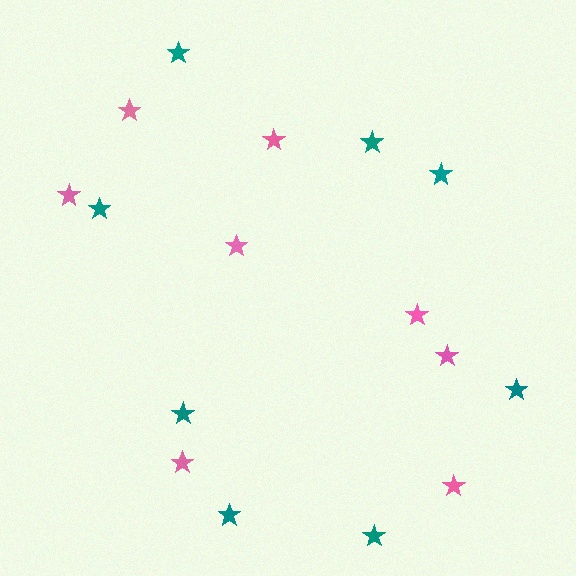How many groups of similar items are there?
There are 2 groups: one group of teal stars (8) and one group of pink stars (8).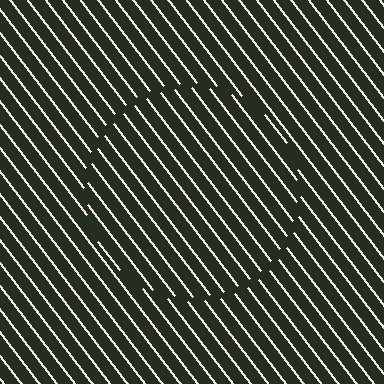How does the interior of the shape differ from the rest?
The interior of the shape contains the same grating, shifted by half a period — the contour is defined by the phase discontinuity where line-ends from the inner and outer gratings abut.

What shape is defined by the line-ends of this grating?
An illusory circle. The interior of the shape contains the same grating, shifted by half a period — the contour is defined by the phase discontinuity where line-ends from the inner and outer gratings abut.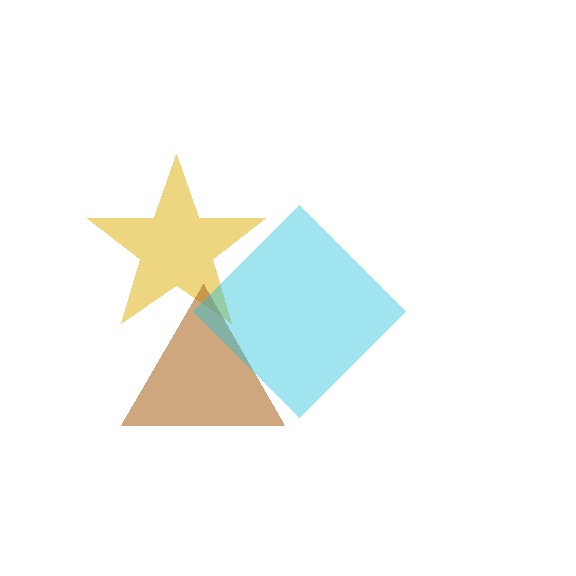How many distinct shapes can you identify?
There are 3 distinct shapes: a yellow star, a brown triangle, a cyan diamond.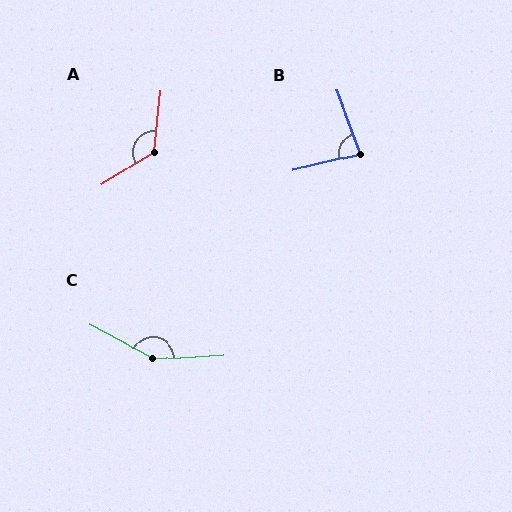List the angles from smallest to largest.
B (83°), A (128°), C (149°).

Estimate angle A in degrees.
Approximately 128 degrees.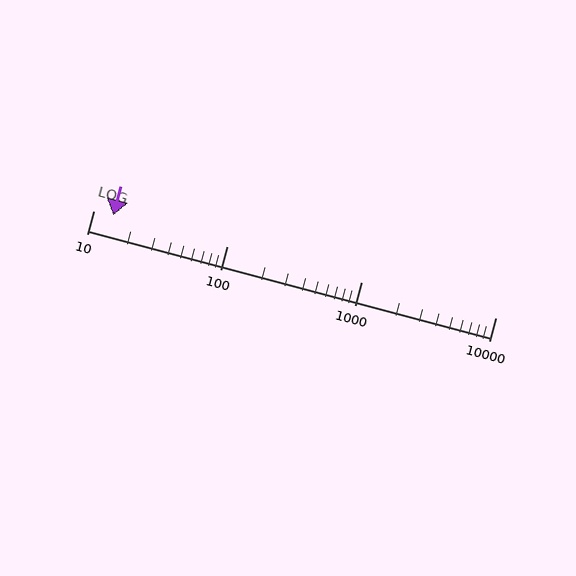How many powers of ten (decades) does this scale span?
The scale spans 3 decades, from 10 to 10000.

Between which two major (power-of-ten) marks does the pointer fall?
The pointer is between 10 and 100.